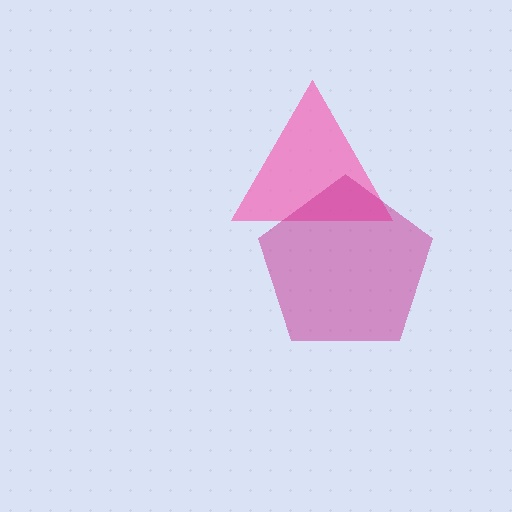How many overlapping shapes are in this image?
There are 2 overlapping shapes in the image.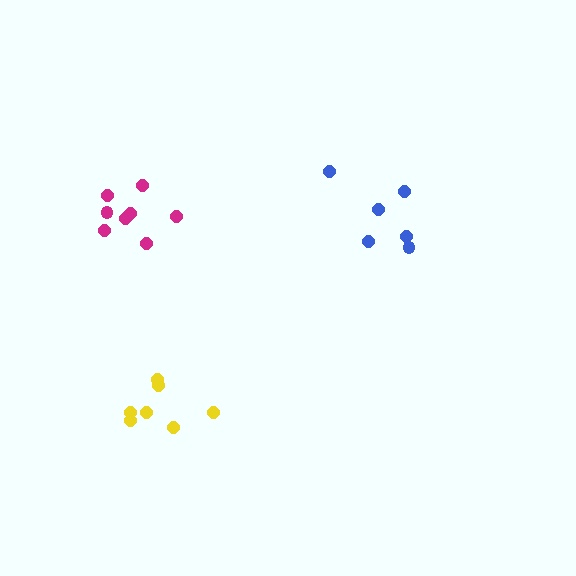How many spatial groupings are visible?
There are 3 spatial groupings.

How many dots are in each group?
Group 1: 6 dots, Group 2: 8 dots, Group 3: 7 dots (21 total).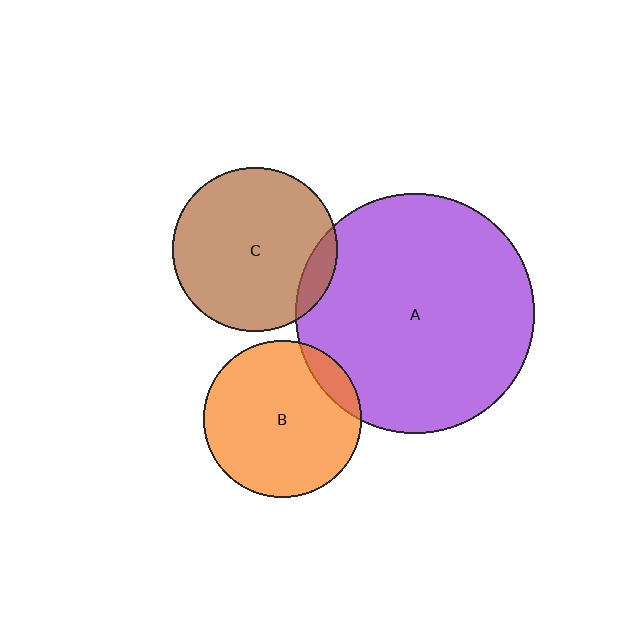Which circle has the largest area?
Circle A (purple).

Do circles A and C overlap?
Yes.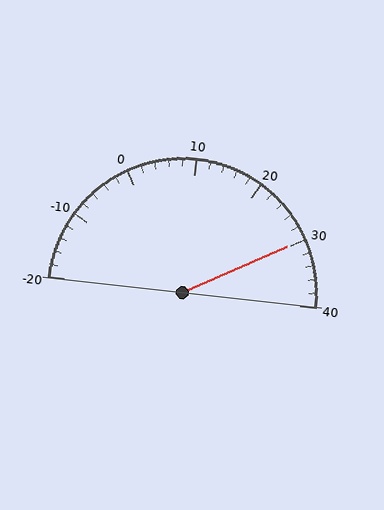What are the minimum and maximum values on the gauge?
The gauge ranges from -20 to 40.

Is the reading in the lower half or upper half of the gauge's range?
The reading is in the upper half of the range (-20 to 40).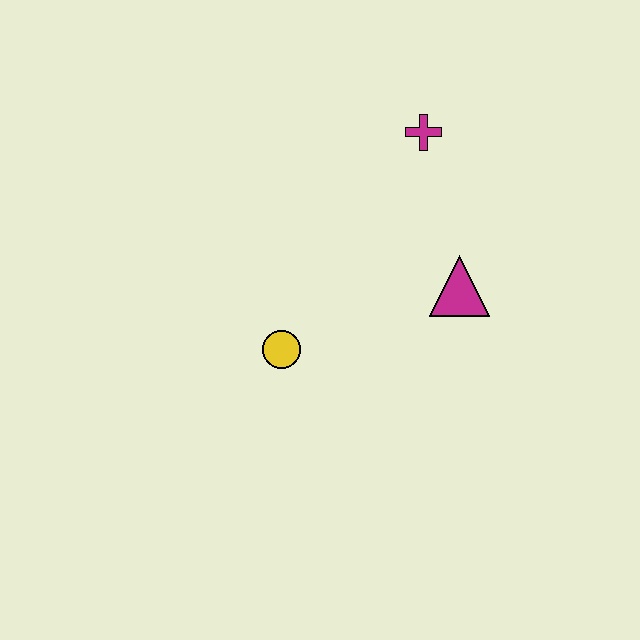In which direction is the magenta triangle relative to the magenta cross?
The magenta triangle is below the magenta cross.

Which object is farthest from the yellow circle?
The magenta cross is farthest from the yellow circle.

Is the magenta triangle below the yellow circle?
No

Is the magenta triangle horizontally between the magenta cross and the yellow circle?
No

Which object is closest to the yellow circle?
The magenta triangle is closest to the yellow circle.